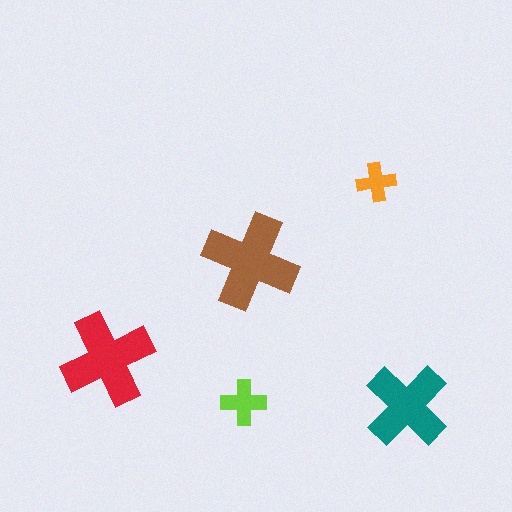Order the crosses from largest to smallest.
the brown one, the red one, the teal one, the lime one, the orange one.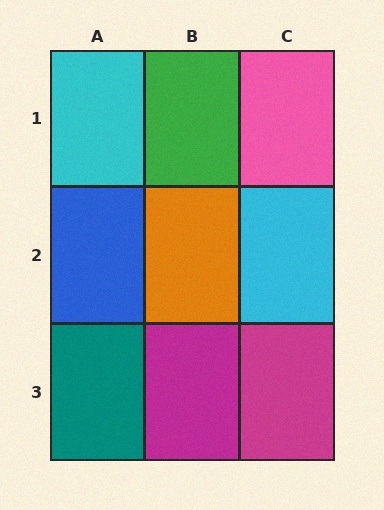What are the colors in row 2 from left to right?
Blue, orange, cyan.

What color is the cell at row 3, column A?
Teal.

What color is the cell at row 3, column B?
Magenta.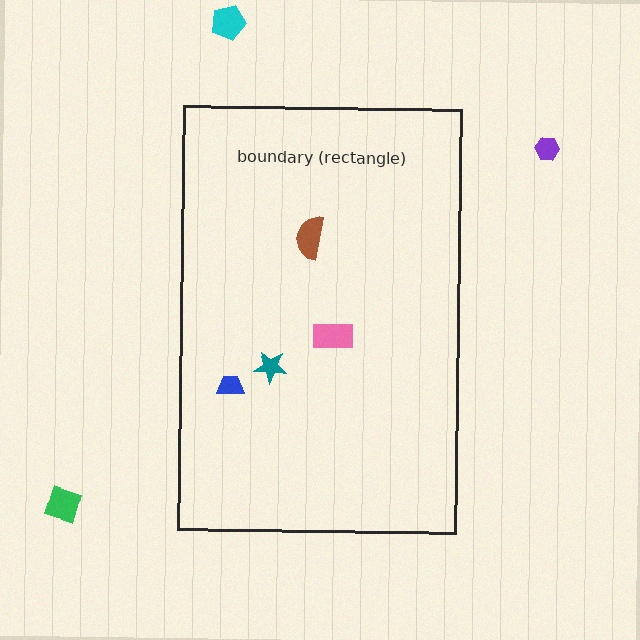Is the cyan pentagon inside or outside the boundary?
Outside.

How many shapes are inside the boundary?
4 inside, 3 outside.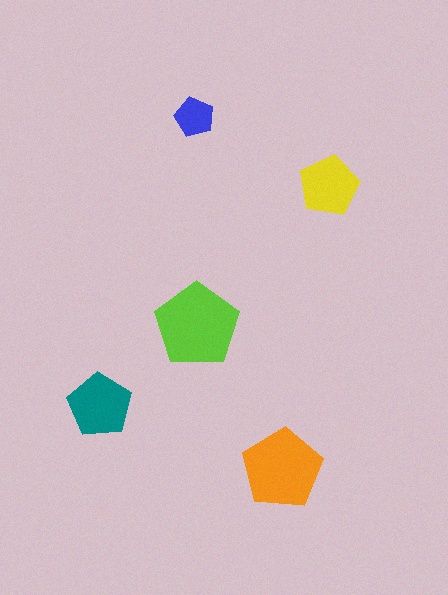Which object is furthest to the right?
The yellow pentagon is rightmost.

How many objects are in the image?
There are 5 objects in the image.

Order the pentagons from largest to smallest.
the lime one, the orange one, the teal one, the yellow one, the blue one.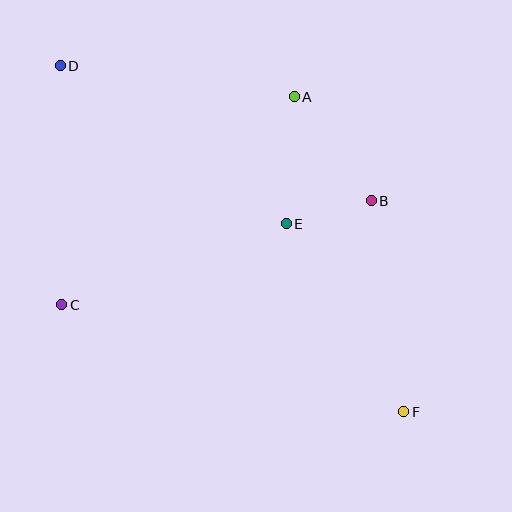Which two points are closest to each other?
Points B and E are closest to each other.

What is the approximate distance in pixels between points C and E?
The distance between C and E is approximately 239 pixels.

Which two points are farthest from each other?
Points D and F are farthest from each other.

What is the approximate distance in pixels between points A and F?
The distance between A and F is approximately 333 pixels.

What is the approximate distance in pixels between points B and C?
The distance between B and C is approximately 326 pixels.